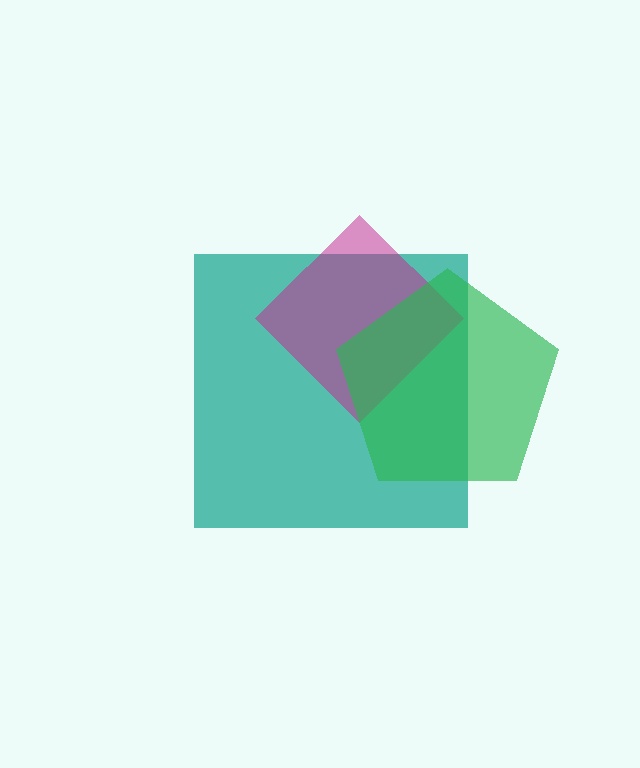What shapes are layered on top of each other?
The layered shapes are: a teal square, a magenta diamond, a green pentagon.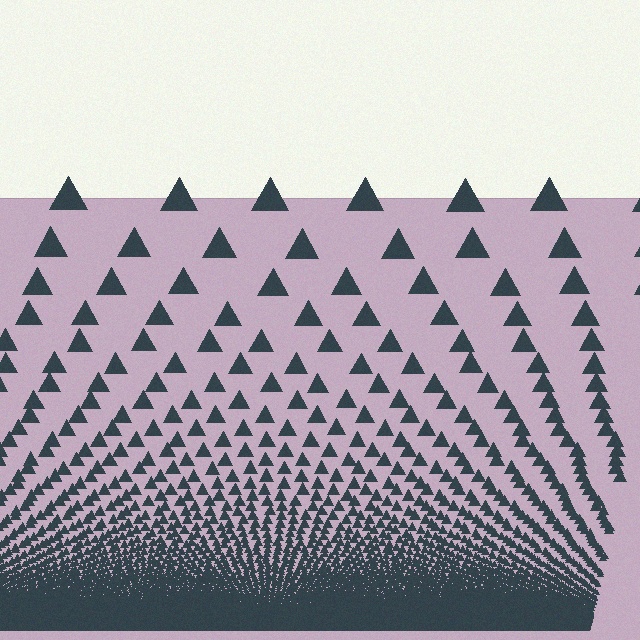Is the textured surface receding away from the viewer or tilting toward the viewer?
The surface appears to tilt toward the viewer. Texture elements get larger and sparser toward the top.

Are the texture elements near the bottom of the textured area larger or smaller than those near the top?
Smaller. The gradient is inverted — elements near the bottom are smaller and denser.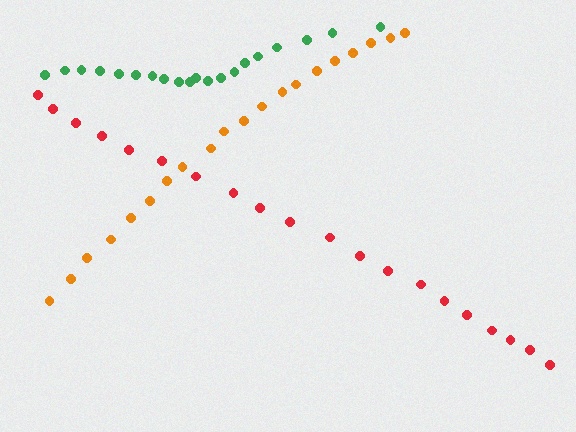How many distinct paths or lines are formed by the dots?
There are 3 distinct paths.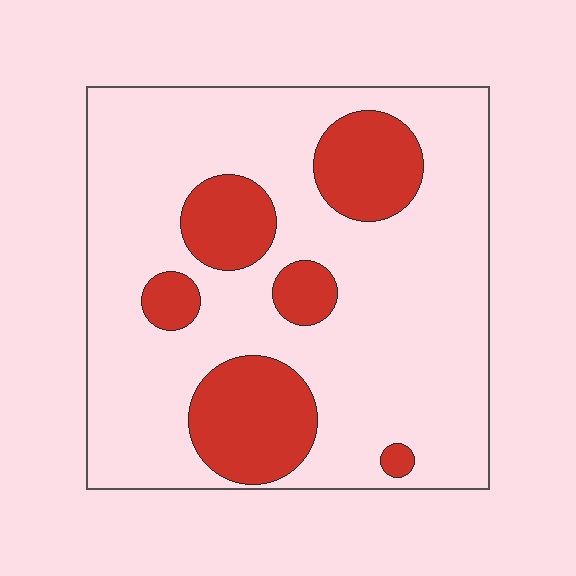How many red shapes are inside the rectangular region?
6.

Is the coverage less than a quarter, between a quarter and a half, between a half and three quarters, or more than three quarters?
Less than a quarter.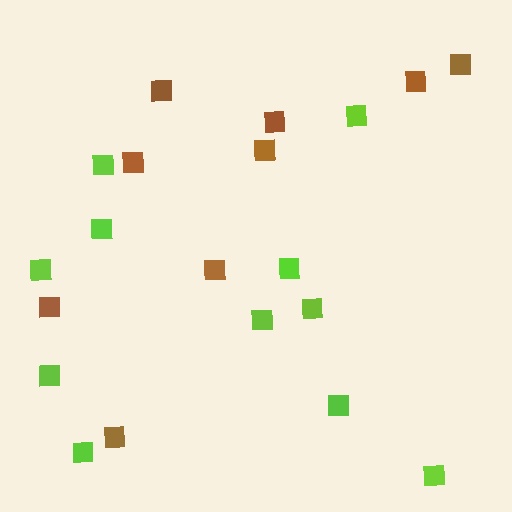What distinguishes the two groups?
There are 2 groups: one group of lime squares (11) and one group of brown squares (9).